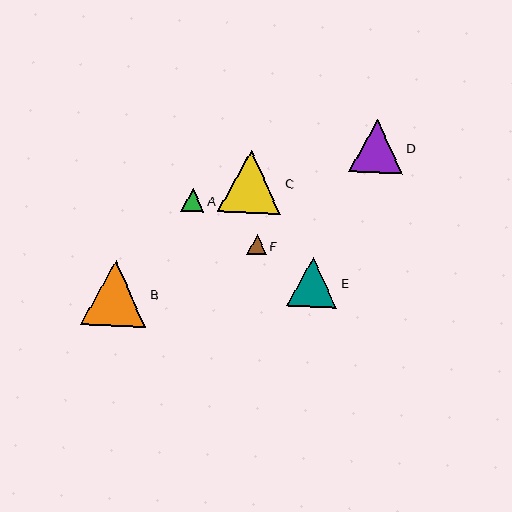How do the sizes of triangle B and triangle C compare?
Triangle B and triangle C are approximately the same size.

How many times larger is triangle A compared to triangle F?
Triangle A is approximately 1.1 times the size of triangle F.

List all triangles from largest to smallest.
From largest to smallest: B, C, D, E, A, F.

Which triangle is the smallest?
Triangle F is the smallest with a size of approximately 20 pixels.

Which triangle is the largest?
Triangle B is the largest with a size of approximately 65 pixels.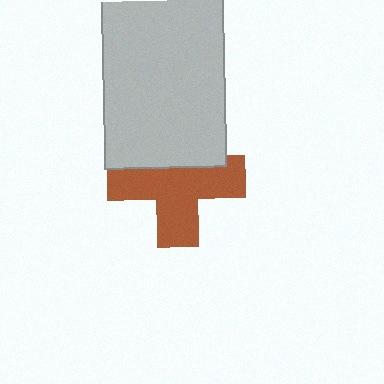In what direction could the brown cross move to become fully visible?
The brown cross could move down. That would shift it out from behind the light gray rectangle entirely.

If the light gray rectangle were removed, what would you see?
You would see the complete brown cross.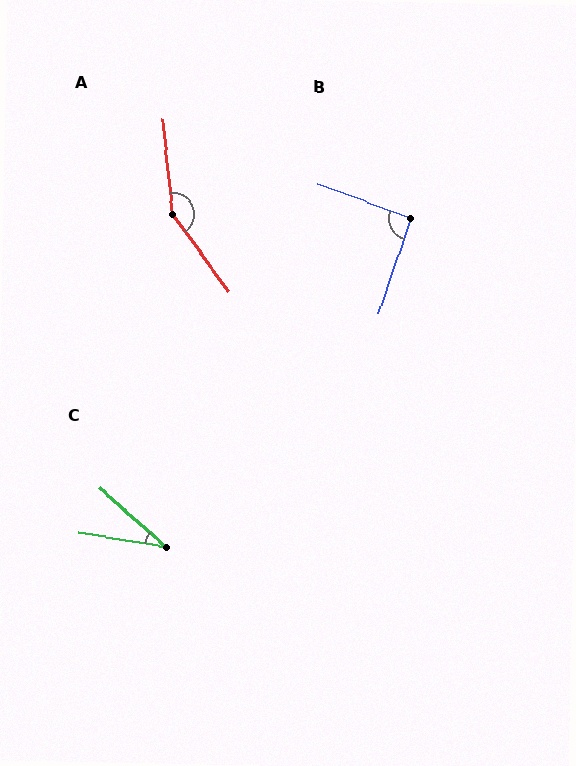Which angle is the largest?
A, at approximately 150 degrees.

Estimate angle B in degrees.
Approximately 91 degrees.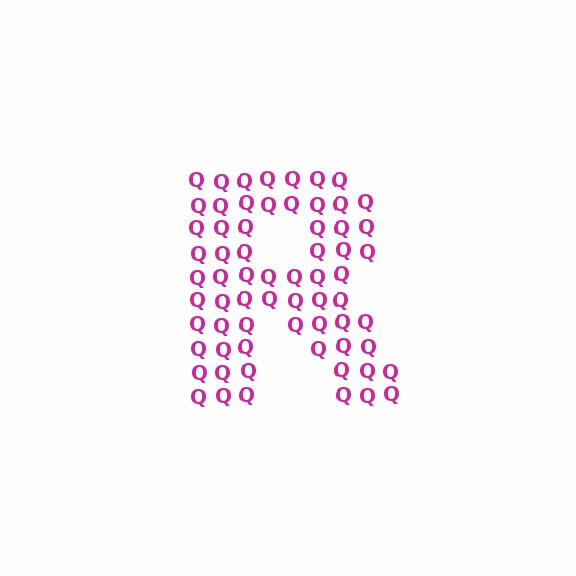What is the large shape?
The large shape is the letter R.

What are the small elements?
The small elements are letter Q's.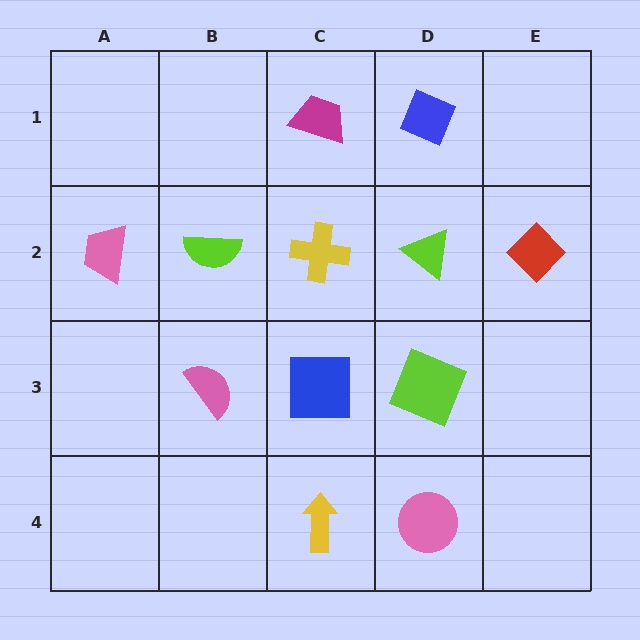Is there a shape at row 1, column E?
No, that cell is empty.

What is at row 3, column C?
A blue square.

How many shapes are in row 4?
2 shapes.